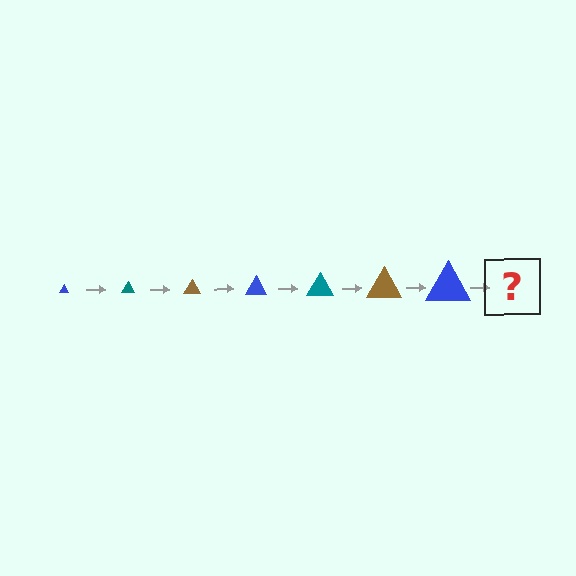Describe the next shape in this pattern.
It should be a teal triangle, larger than the previous one.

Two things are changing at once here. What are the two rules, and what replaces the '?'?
The two rules are that the triangle grows larger each step and the color cycles through blue, teal, and brown. The '?' should be a teal triangle, larger than the previous one.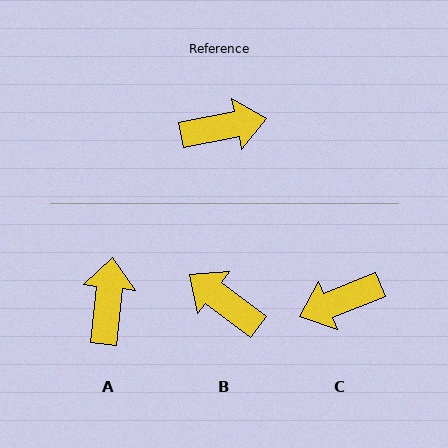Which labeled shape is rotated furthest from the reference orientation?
C, about 169 degrees away.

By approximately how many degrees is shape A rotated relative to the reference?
Approximately 73 degrees counter-clockwise.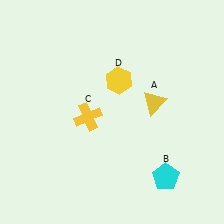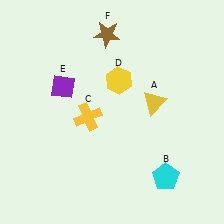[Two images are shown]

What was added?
A purple diamond (E), a brown star (F) were added in Image 2.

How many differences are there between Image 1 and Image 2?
There are 2 differences between the two images.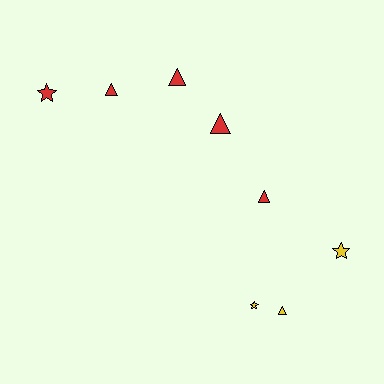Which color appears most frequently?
Red, with 5 objects.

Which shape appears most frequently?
Triangle, with 5 objects.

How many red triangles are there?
There are 4 red triangles.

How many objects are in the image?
There are 8 objects.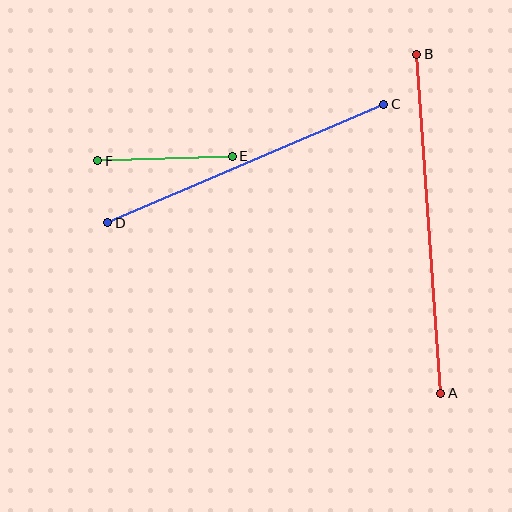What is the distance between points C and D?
The distance is approximately 300 pixels.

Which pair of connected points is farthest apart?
Points A and B are farthest apart.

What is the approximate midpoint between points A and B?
The midpoint is at approximately (429, 224) pixels.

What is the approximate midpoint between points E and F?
The midpoint is at approximately (165, 159) pixels.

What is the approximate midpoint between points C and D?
The midpoint is at approximately (246, 164) pixels.